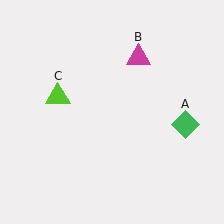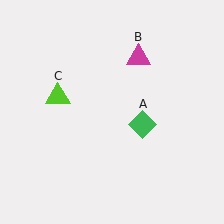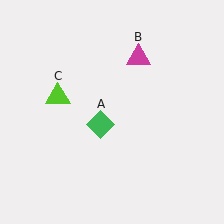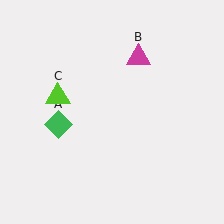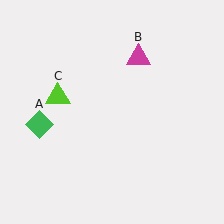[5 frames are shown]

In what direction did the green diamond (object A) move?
The green diamond (object A) moved left.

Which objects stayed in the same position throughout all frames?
Magenta triangle (object B) and lime triangle (object C) remained stationary.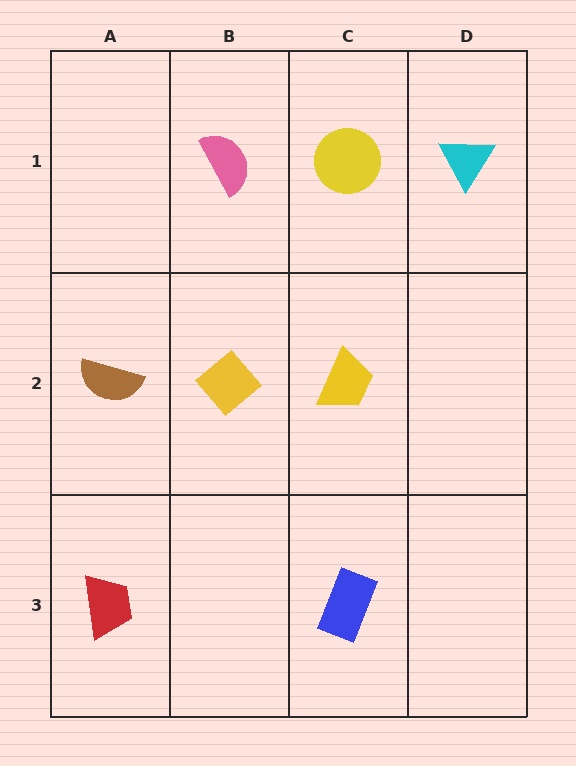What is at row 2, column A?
A brown semicircle.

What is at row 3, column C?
A blue rectangle.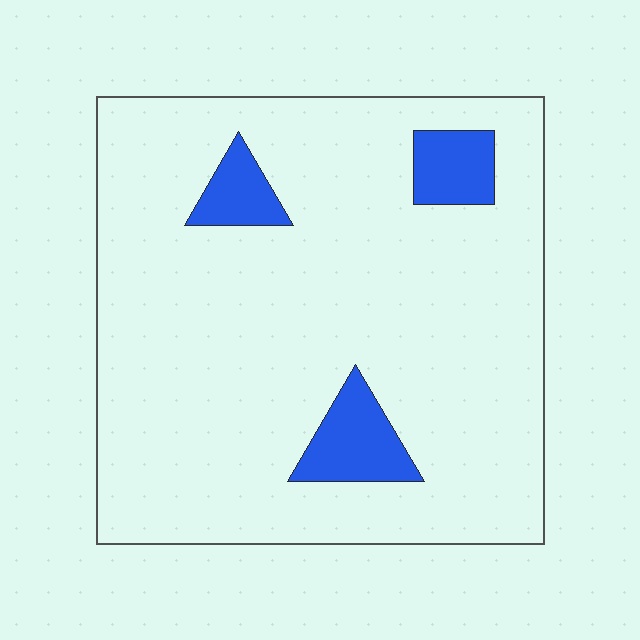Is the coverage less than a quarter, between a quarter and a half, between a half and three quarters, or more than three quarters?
Less than a quarter.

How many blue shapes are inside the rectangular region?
3.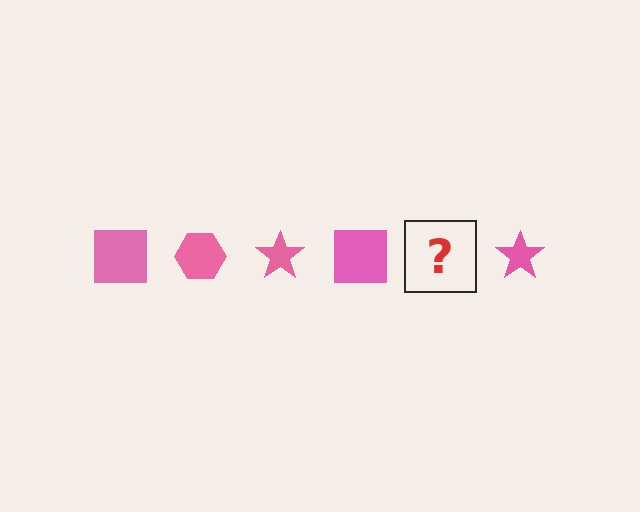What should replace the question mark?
The question mark should be replaced with a pink hexagon.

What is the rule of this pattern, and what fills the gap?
The rule is that the pattern cycles through square, hexagon, star shapes in pink. The gap should be filled with a pink hexagon.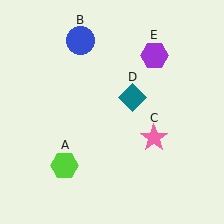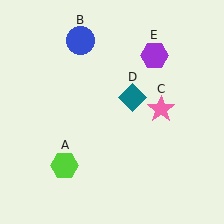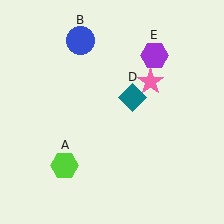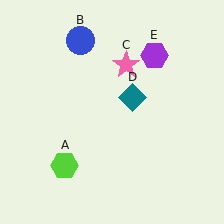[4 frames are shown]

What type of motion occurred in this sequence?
The pink star (object C) rotated counterclockwise around the center of the scene.